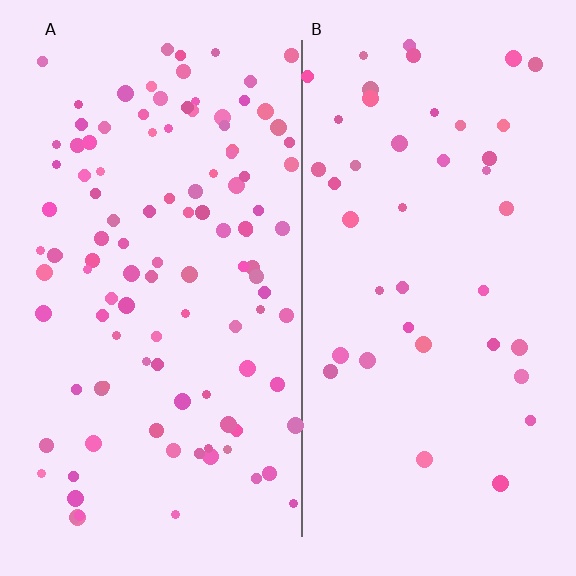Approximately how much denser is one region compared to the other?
Approximately 2.6× — region A over region B.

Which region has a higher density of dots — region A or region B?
A (the left).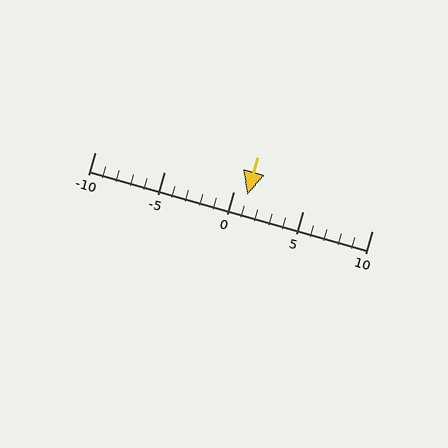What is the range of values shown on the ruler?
The ruler shows values from -10 to 10.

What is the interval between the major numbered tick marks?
The major tick marks are spaced 5 units apart.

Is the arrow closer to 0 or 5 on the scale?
The arrow is closer to 0.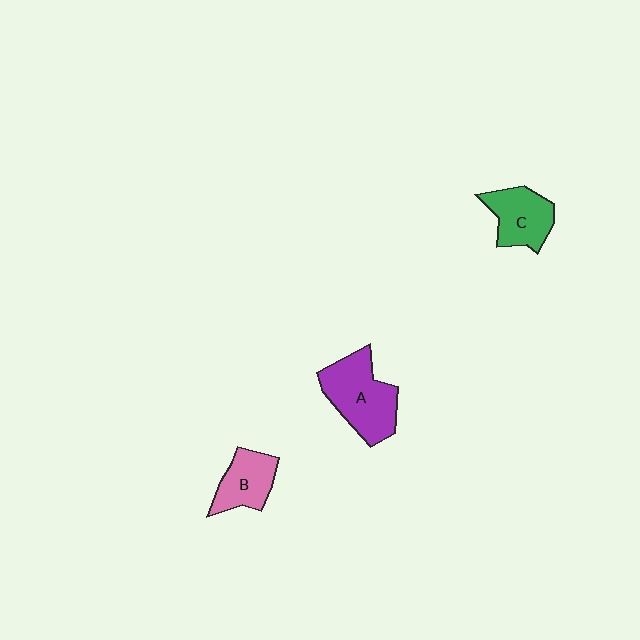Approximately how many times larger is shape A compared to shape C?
Approximately 1.4 times.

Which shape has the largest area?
Shape A (purple).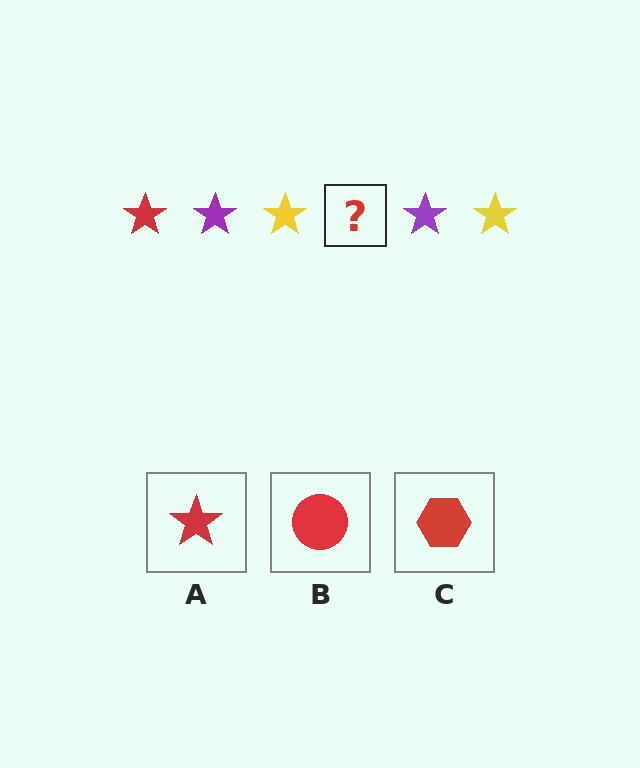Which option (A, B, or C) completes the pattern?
A.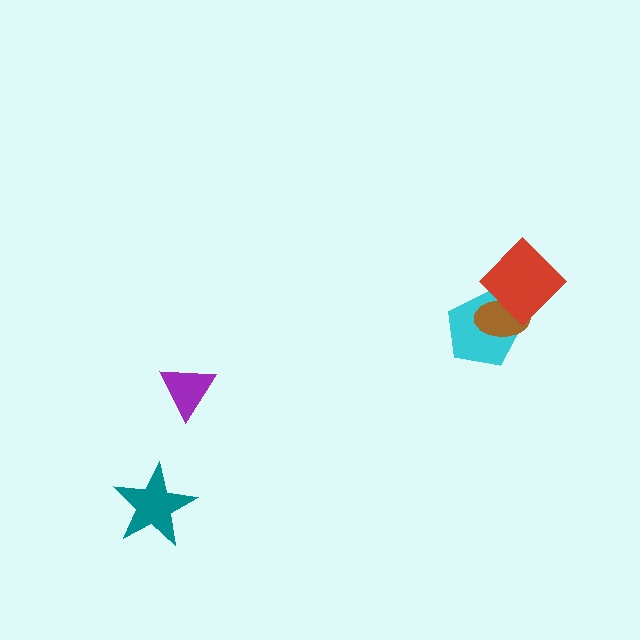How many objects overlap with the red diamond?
2 objects overlap with the red diamond.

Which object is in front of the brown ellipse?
The red diamond is in front of the brown ellipse.